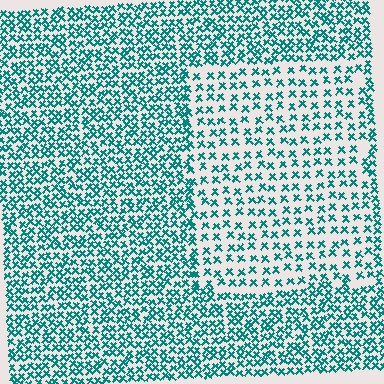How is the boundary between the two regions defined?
The boundary is defined by a change in element density (approximately 1.9x ratio). All elements are the same color, size, and shape.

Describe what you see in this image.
The image contains small teal elements arranged at two different densities. A rectangle-shaped region is visible where the elements are less densely packed than the surrounding area.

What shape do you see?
I see a rectangle.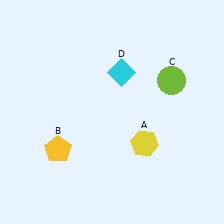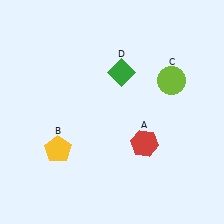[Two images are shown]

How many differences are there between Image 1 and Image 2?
There are 2 differences between the two images.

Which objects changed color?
A changed from yellow to red. D changed from cyan to green.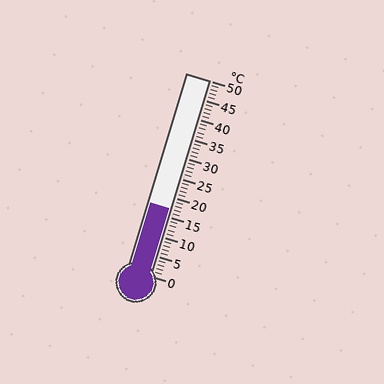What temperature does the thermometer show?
The thermometer shows approximately 17°C.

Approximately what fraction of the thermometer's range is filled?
The thermometer is filled to approximately 35% of its range.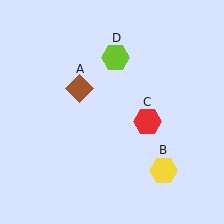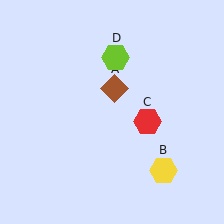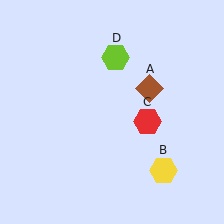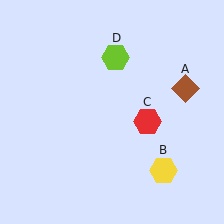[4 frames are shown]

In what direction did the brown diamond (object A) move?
The brown diamond (object A) moved right.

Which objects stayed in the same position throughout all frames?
Yellow hexagon (object B) and red hexagon (object C) and lime hexagon (object D) remained stationary.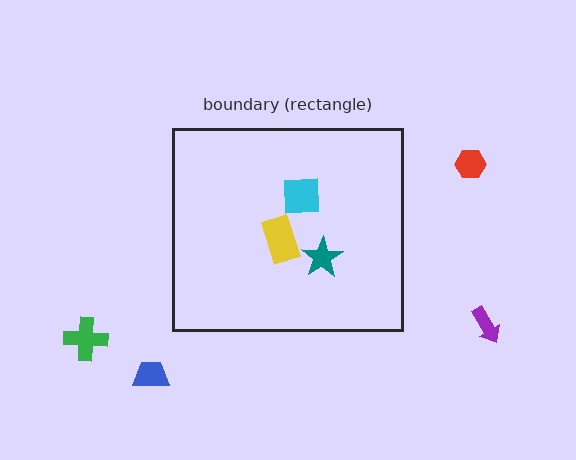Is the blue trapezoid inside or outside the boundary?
Outside.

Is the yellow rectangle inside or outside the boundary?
Inside.